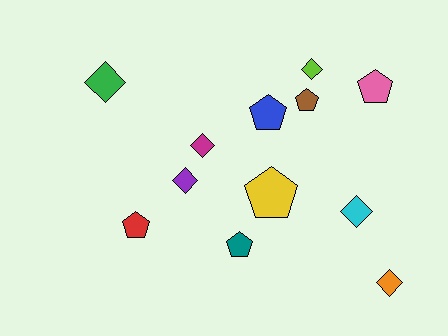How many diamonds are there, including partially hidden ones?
There are 6 diamonds.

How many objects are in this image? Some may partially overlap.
There are 12 objects.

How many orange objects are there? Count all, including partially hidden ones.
There is 1 orange object.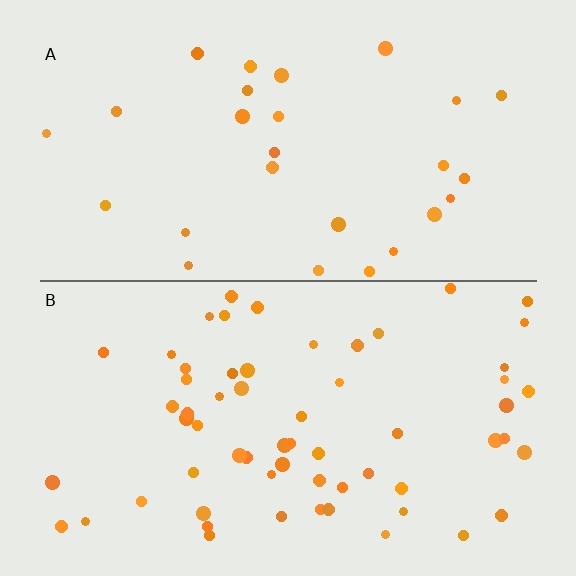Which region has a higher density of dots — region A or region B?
B (the bottom).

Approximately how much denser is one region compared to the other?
Approximately 2.3× — region B over region A.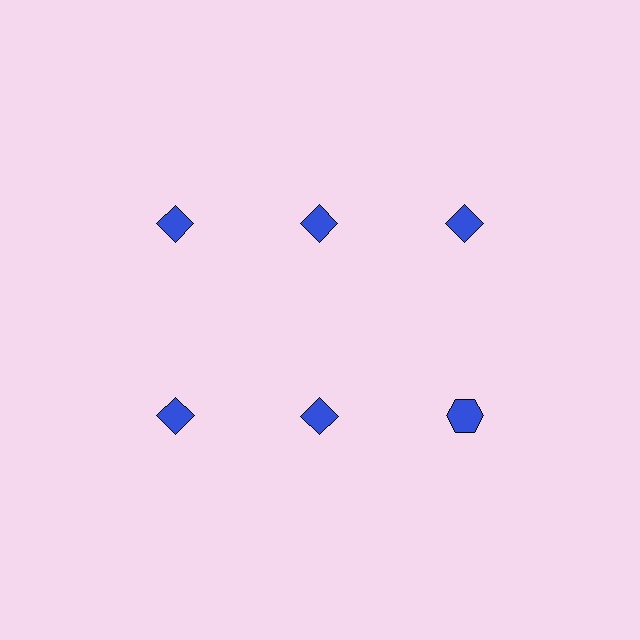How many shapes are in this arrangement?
There are 6 shapes arranged in a grid pattern.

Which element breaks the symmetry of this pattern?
The blue hexagon in the second row, center column breaks the symmetry. All other shapes are blue diamonds.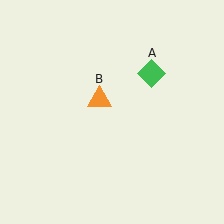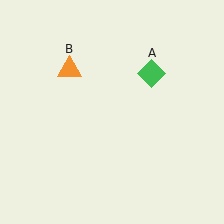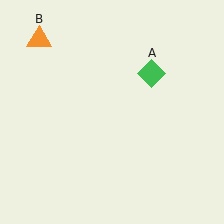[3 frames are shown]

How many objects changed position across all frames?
1 object changed position: orange triangle (object B).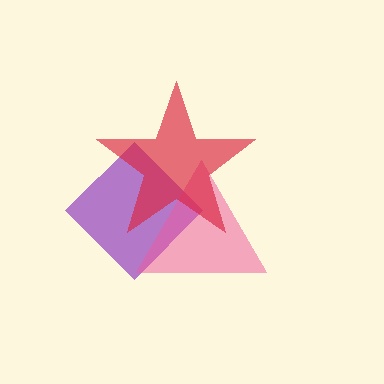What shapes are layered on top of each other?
The layered shapes are: a purple diamond, a pink triangle, a red star.